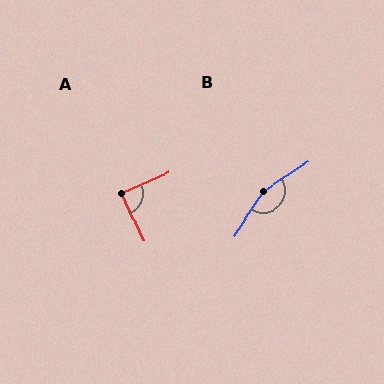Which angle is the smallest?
A, at approximately 89 degrees.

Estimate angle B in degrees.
Approximately 156 degrees.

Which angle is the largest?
B, at approximately 156 degrees.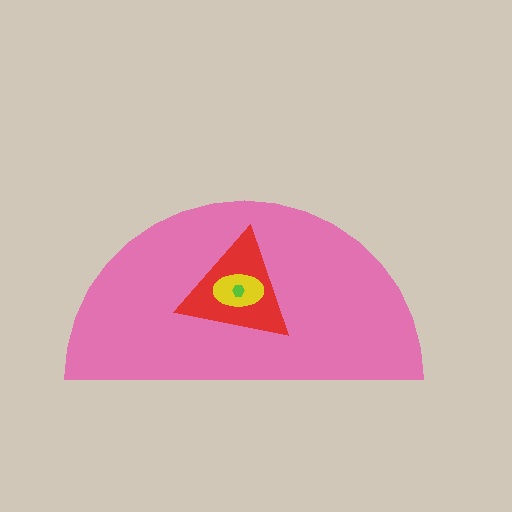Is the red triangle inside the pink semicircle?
Yes.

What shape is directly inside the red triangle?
The yellow ellipse.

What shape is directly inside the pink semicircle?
The red triangle.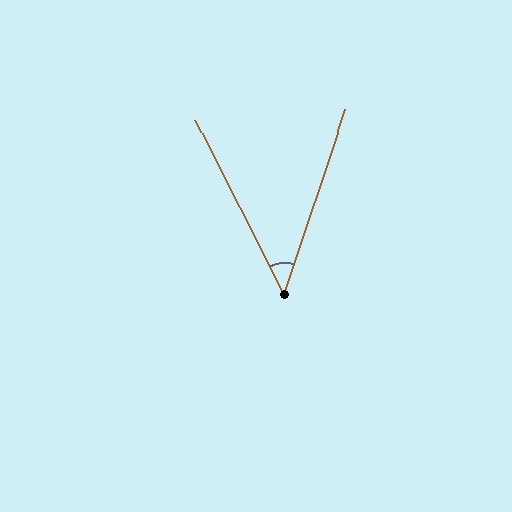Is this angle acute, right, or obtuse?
It is acute.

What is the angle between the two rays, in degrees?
Approximately 45 degrees.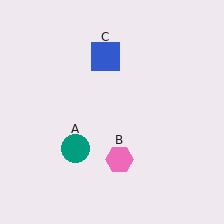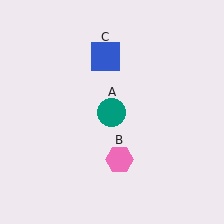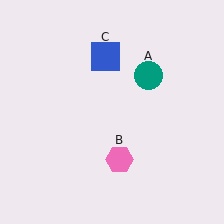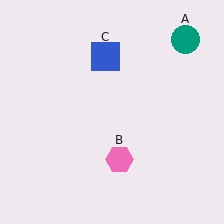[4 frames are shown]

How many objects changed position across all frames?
1 object changed position: teal circle (object A).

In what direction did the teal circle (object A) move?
The teal circle (object A) moved up and to the right.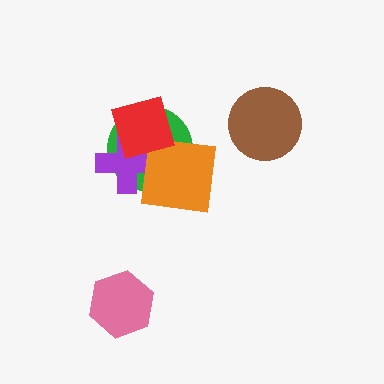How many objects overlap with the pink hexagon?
0 objects overlap with the pink hexagon.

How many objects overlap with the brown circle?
0 objects overlap with the brown circle.